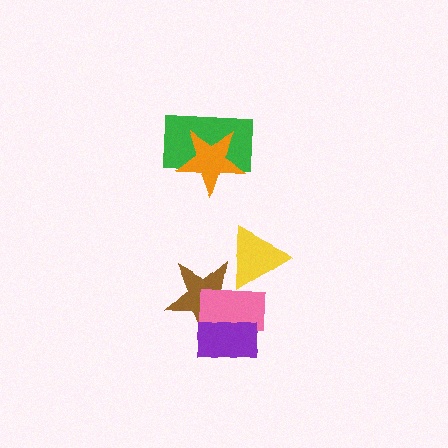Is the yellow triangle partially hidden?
No, no other shape covers it.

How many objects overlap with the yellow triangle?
2 objects overlap with the yellow triangle.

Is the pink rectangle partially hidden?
Yes, it is partially covered by another shape.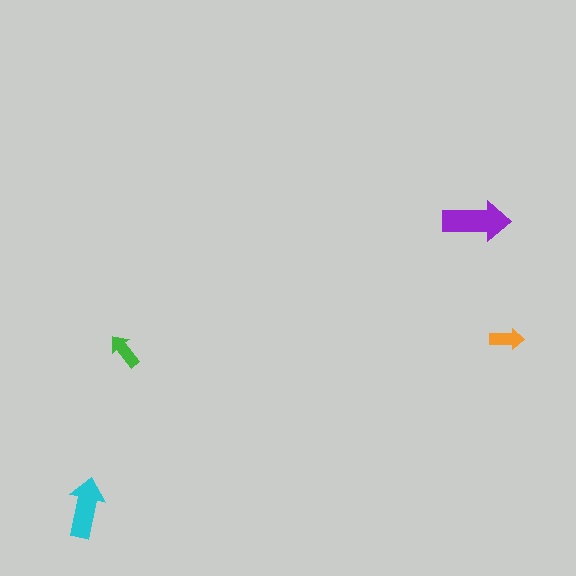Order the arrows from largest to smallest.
the purple one, the cyan one, the green one, the orange one.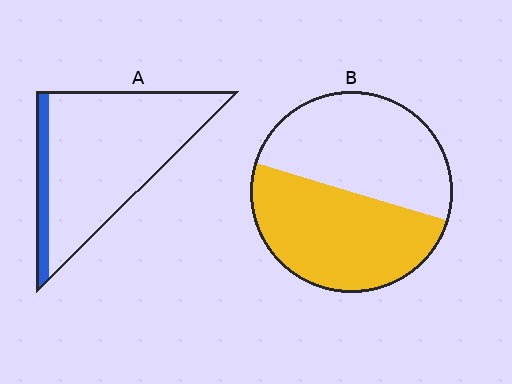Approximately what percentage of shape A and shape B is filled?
A is approximately 10% and B is approximately 50%.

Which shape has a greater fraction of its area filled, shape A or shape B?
Shape B.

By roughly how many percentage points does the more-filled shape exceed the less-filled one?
By roughly 40 percentage points (B over A).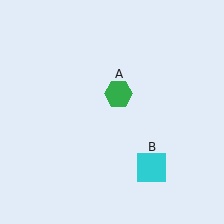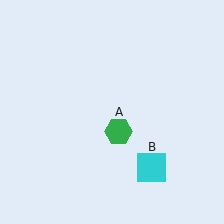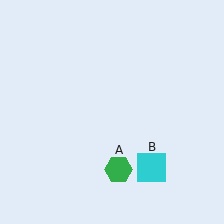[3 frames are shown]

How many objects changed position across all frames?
1 object changed position: green hexagon (object A).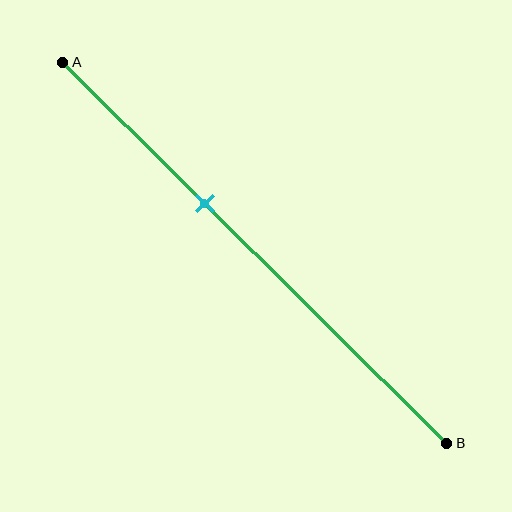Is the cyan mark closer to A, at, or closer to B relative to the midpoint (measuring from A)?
The cyan mark is closer to point A than the midpoint of segment AB.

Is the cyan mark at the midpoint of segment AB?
No, the mark is at about 35% from A, not at the 50% midpoint.